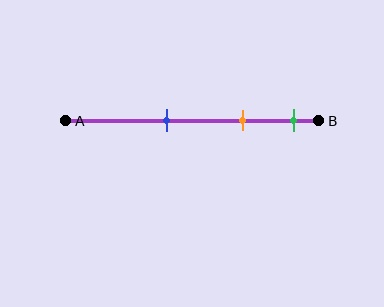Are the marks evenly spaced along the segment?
Yes, the marks are approximately evenly spaced.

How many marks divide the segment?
There are 3 marks dividing the segment.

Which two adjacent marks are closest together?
The orange and green marks are the closest adjacent pair.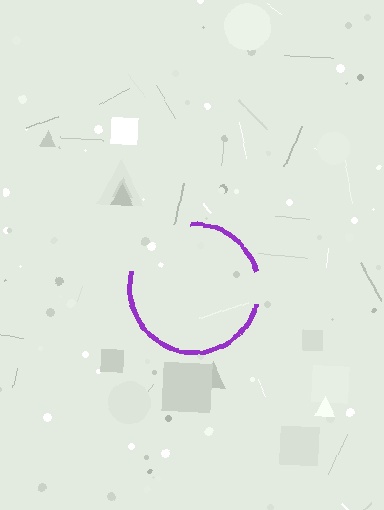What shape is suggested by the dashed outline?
The dashed outline suggests a circle.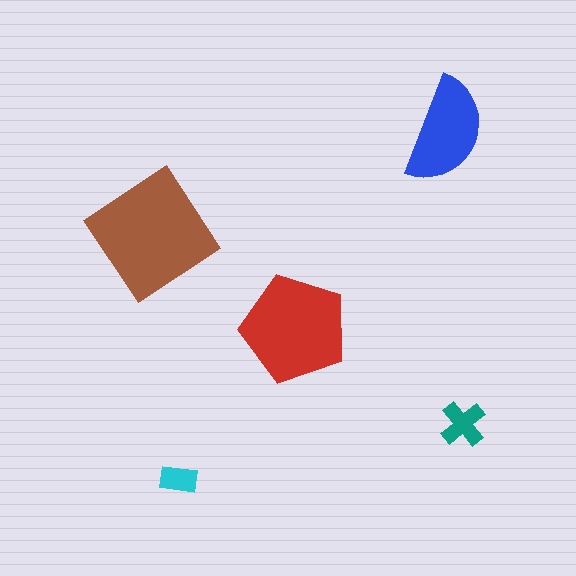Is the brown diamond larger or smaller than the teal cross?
Larger.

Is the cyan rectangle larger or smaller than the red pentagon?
Smaller.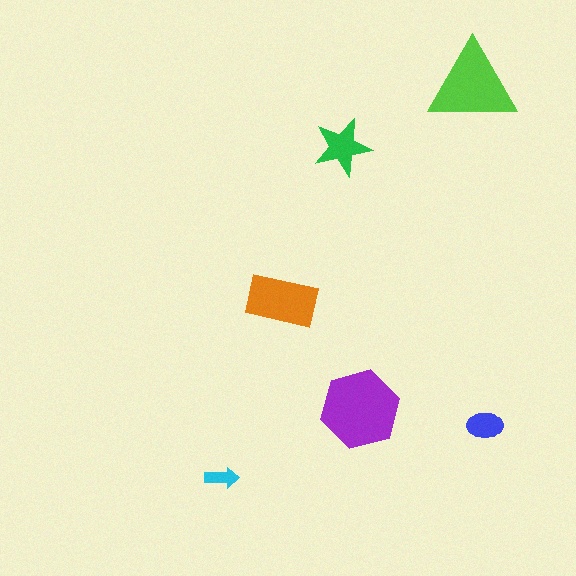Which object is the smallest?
The cyan arrow.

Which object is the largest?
The purple hexagon.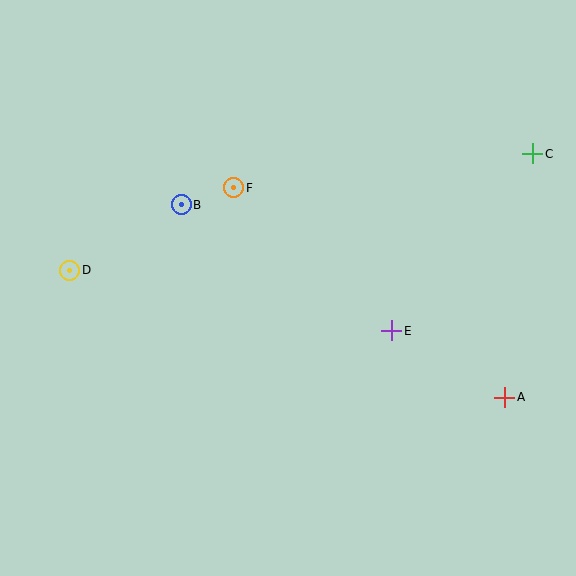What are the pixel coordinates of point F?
Point F is at (234, 188).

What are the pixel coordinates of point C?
Point C is at (533, 154).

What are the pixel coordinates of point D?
Point D is at (70, 270).